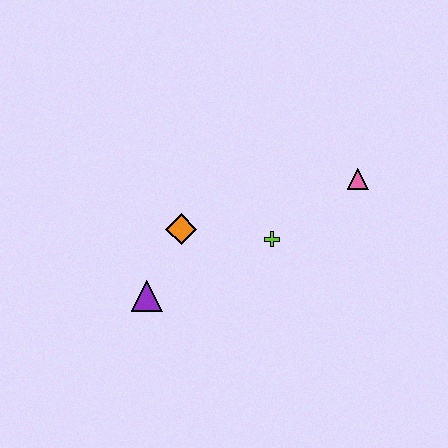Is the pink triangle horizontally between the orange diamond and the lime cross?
No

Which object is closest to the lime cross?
The orange diamond is closest to the lime cross.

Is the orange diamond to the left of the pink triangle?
Yes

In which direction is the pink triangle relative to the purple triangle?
The pink triangle is to the right of the purple triangle.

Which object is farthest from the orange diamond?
The pink triangle is farthest from the orange diamond.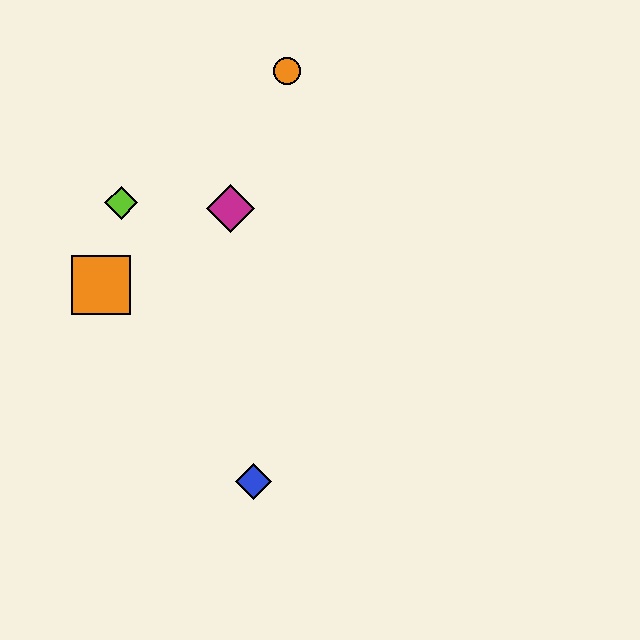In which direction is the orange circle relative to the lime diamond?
The orange circle is to the right of the lime diamond.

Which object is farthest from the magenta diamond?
The blue diamond is farthest from the magenta diamond.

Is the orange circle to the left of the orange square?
No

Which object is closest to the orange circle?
The magenta diamond is closest to the orange circle.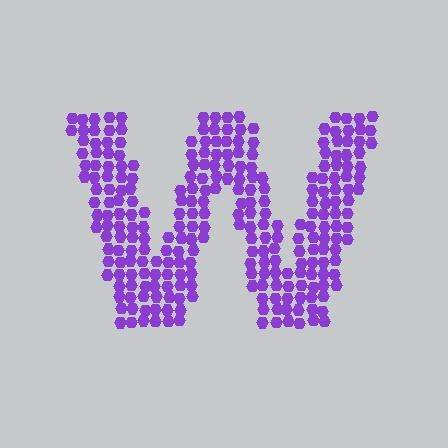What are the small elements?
The small elements are hexagons.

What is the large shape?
The large shape is the letter W.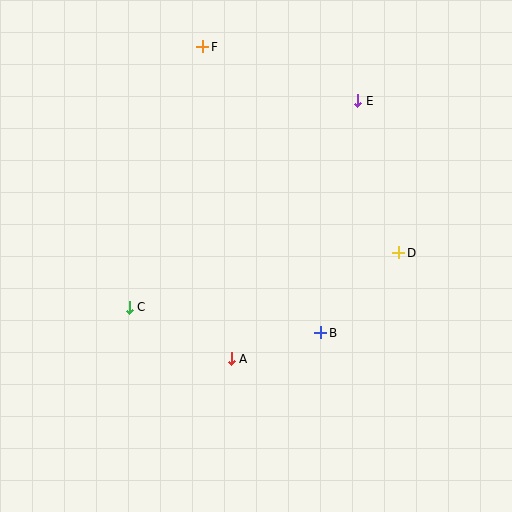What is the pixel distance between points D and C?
The distance between D and C is 275 pixels.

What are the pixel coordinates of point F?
Point F is at (203, 47).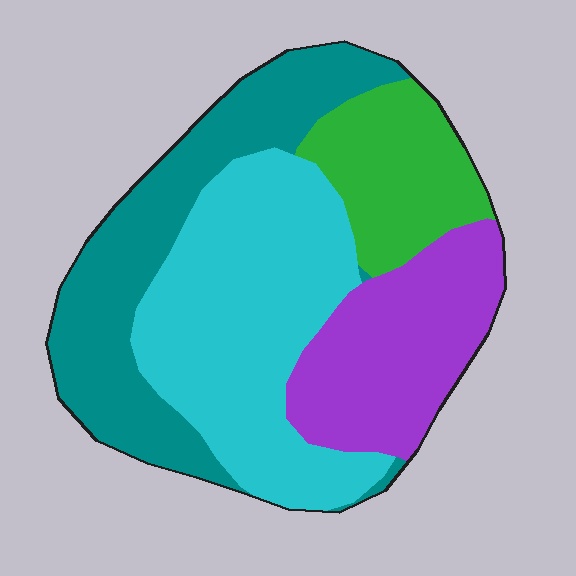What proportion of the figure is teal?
Teal covers about 30% of the figure.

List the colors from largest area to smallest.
From largest to smallest: cyan, teal, purple, green.